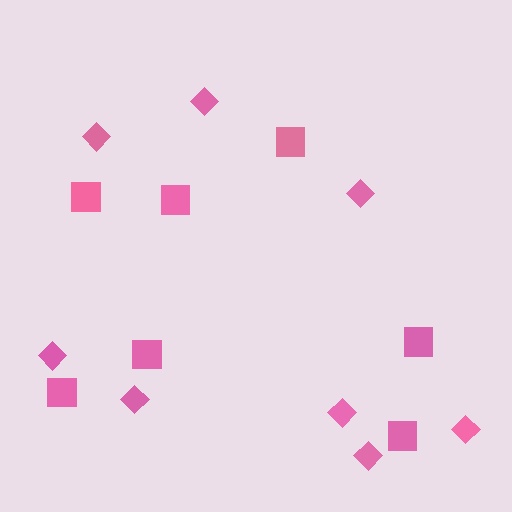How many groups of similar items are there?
There are 2 groups: one group of squares (7) and one group of diamonds (8).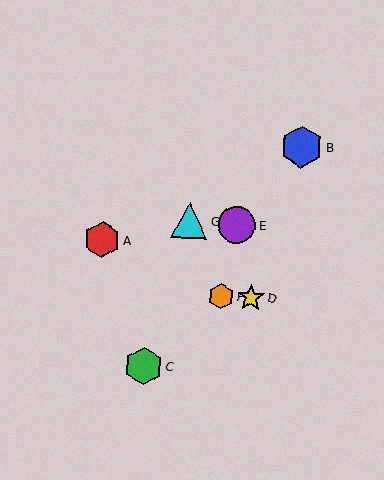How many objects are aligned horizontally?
2 objects (D, F) are aligned horizontally.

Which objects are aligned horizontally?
Objects D, F are aligned horizontally.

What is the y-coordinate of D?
Object D is at y≈298.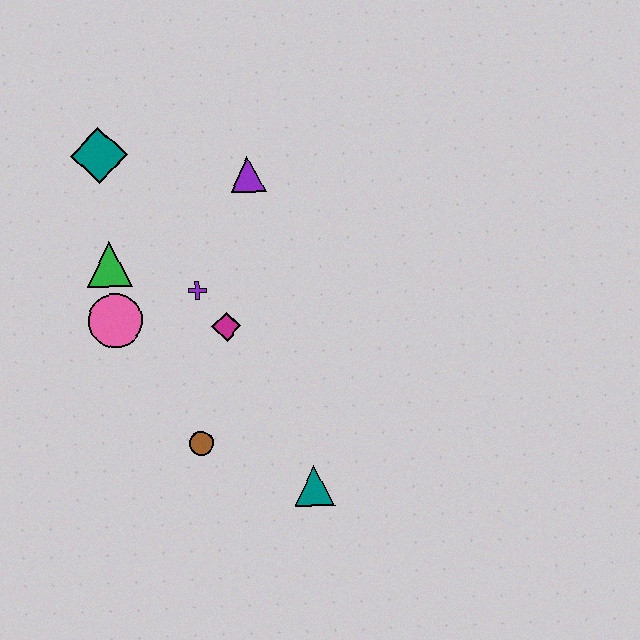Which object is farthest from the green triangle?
The teal triangle is farthest from the green triangle.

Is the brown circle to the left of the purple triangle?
Yes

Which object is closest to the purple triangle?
The purple cross is closest to the purple triangle.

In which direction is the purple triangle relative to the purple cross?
The purple triangle is above the purple cross.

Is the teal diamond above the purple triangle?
Yes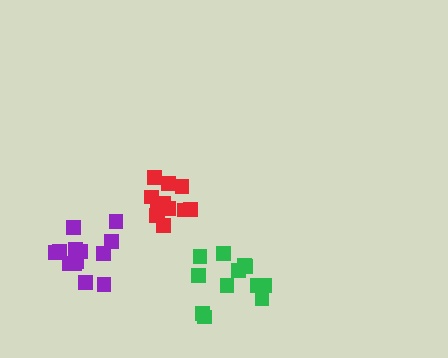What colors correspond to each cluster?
The clusters are colored: red, green, purple.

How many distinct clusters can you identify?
There are 3 distinct clusters.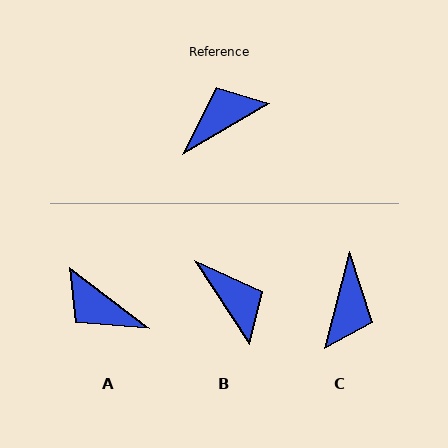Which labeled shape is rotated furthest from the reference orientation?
C, about 135 degrees away.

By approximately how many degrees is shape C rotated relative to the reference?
Approximately 135 degrees clockwise.